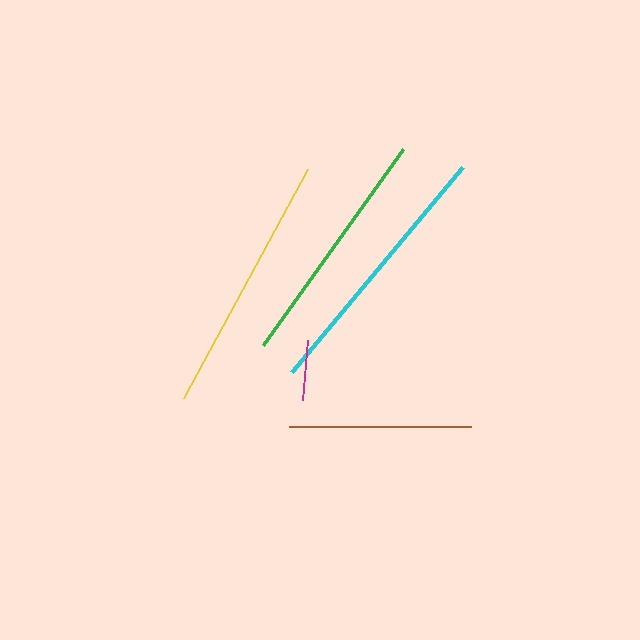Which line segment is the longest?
The cyan line is the longest at approximately 267 pixels.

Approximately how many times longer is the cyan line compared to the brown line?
The cyan line is approximately 1.5 times the length of the brown line.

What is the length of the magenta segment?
The magenta segment is approximately 60 pixels long.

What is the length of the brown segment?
The brown segment is approximately 182 pixels long.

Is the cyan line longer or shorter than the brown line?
The cyan line is longer than the brown line.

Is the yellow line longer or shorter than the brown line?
The yellow line is longer than the brown line.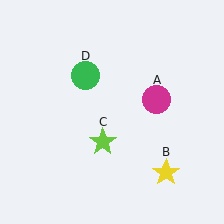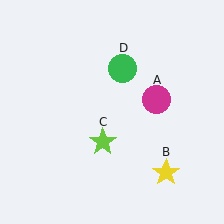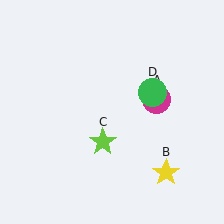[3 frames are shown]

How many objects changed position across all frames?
1 object changed position: green circle (object D).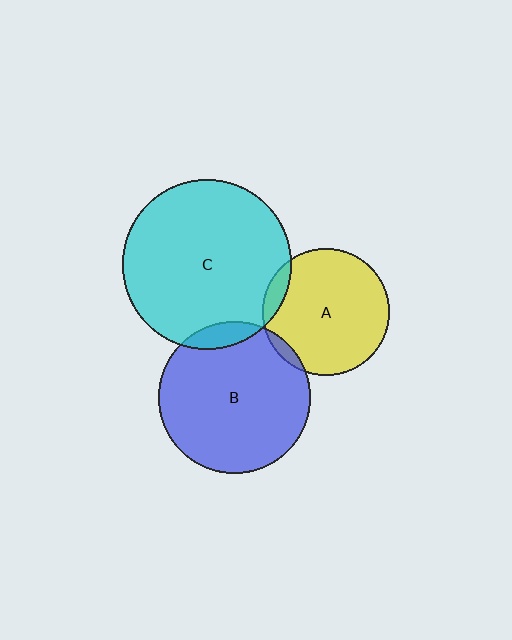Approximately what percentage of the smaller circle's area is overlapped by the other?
Approximately 10%.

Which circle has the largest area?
Circle C (cyan).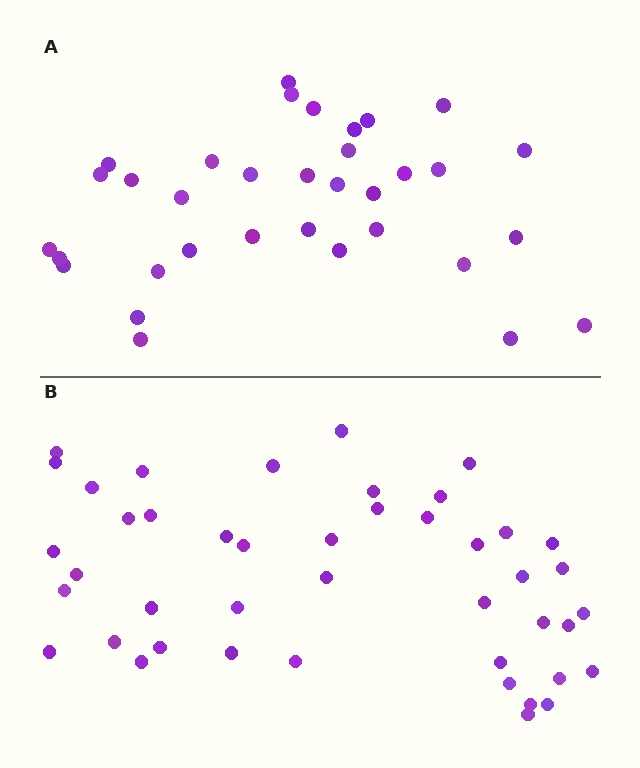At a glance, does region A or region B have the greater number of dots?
Region B (the bottom region) has more dots.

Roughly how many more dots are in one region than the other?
Region B has roughly 10 or so more dots than region A.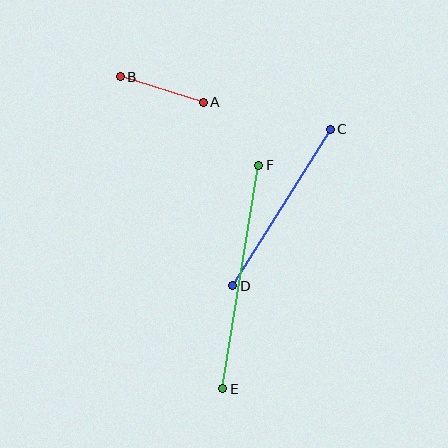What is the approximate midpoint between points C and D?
The midpoint is at approximately (281, 208) pixels.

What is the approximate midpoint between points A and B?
The midpoint is at approximately (162, 89) pixels.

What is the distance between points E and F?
The distance is approximately 226 pixels.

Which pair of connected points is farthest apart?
Points E and F are farthest apart.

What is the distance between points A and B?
The distance is approximately 87 pixels.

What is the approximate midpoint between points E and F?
The midpoint is at approximately (241, 277) pixels.